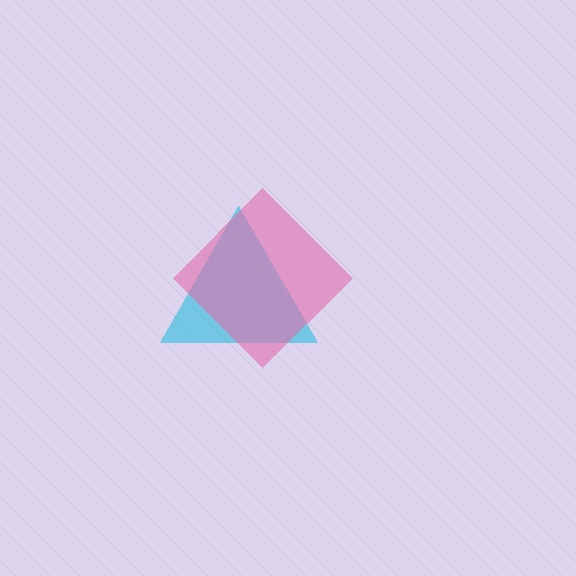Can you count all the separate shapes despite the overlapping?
Yes, there are 2 separate shapes.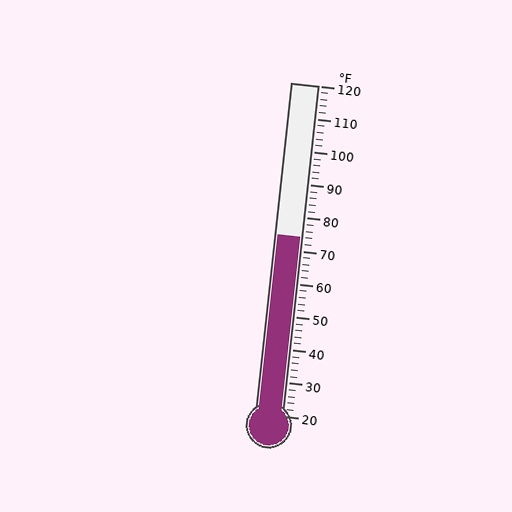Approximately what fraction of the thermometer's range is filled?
The thermometer is filled to approximately 55% of its range.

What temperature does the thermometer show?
The thermometer shows approximately 74°F.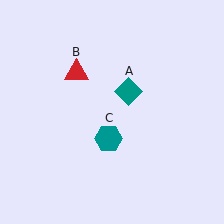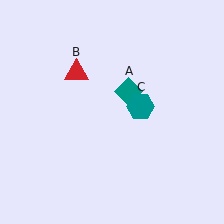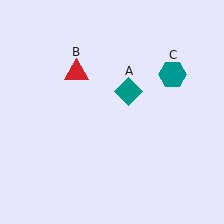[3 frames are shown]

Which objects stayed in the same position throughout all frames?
Teal diamond (object A) and red triangle (object B) remained stationary.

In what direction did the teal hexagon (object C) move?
The teal hexagon (object C) moved up and to the right.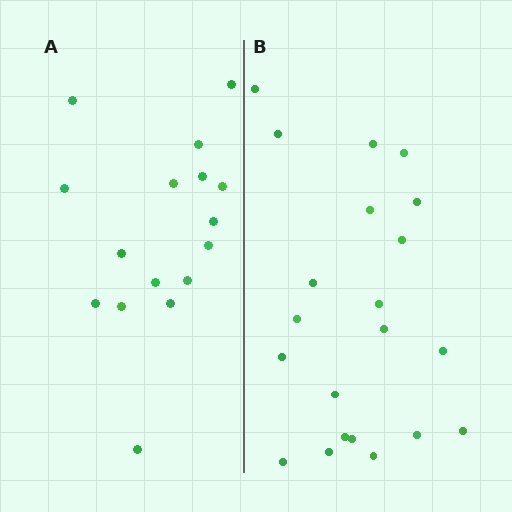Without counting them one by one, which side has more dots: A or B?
Region B (the right region) has more dots.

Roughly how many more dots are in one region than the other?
Region B has about 5 more dots than region A.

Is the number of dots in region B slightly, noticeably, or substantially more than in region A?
Region B has noticeably more, but not dramatically so. The ratio is roughly 1.3 to 1.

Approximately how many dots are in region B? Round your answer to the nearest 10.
About 20 dots. (The exact count is 21, which rounds to 20.)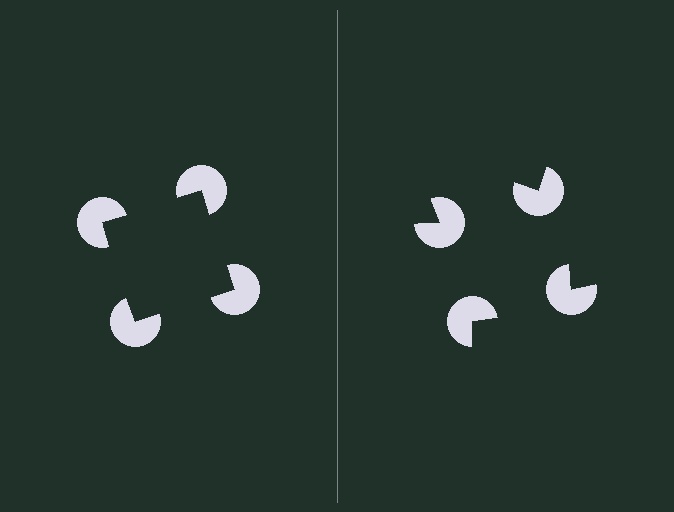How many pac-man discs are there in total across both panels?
8 — 4 on each side.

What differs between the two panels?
The pac-man discs are positioned identically on both sides; only the wedge orientations differ. On the left they align to a square; on the right they are misaligned.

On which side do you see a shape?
An illusory square appears on the left side. On the right side the wedge cuts are rotated, so no coherent shape forms.